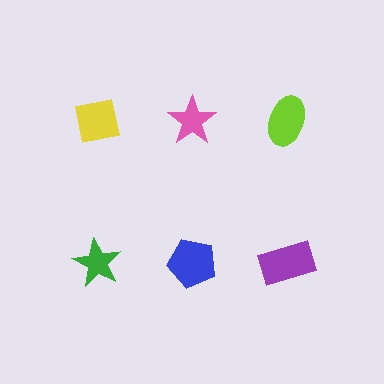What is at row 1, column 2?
A pink star.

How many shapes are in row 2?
3 shapes.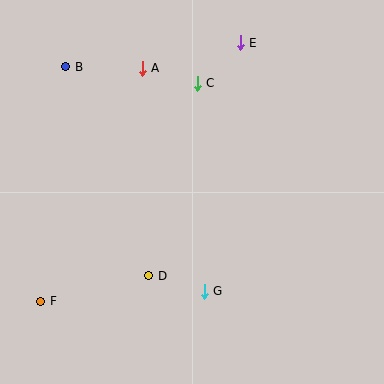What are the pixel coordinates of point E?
Point E is at (240, 43).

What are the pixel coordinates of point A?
Point A is at (142, 68).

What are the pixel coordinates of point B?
Point B is at (66, 67).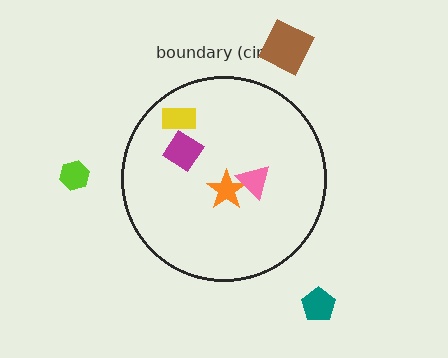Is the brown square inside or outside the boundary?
Outside.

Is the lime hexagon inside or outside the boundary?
Outside.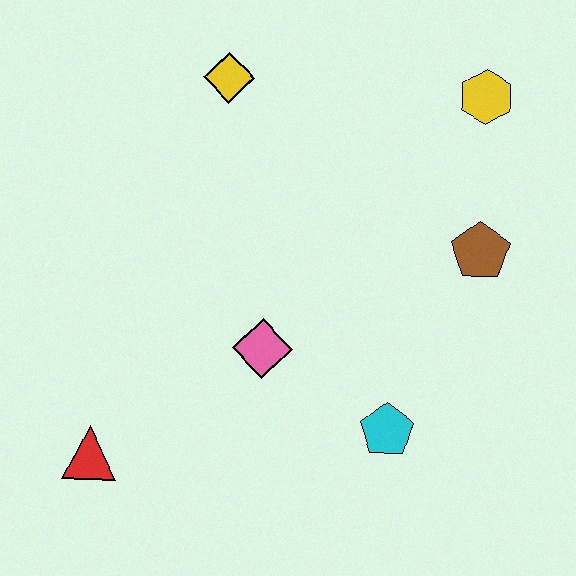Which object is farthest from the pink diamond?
The yellow hexagon is farthest from the pink diamond.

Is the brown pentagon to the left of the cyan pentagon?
No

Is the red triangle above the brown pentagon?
No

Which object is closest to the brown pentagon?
The yellow hexagon is closest to the brown pentagon.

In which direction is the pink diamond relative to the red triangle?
The pink diamond is to the right of the red triangle.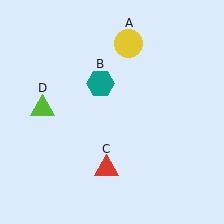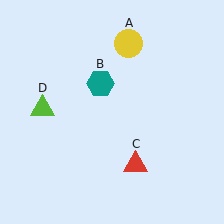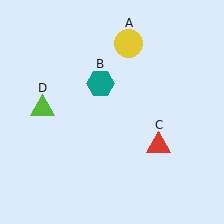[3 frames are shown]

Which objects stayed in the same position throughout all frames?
Yellow circle (object A) and teal hexagon (object B) and lime triangle (object D) remained stationary.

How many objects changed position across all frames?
1 object changed position: red triangle (object C).